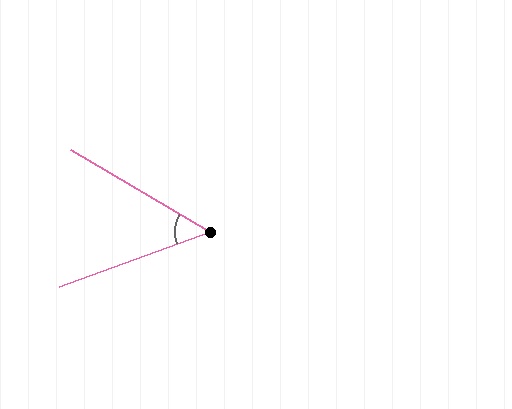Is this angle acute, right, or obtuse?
It is acute.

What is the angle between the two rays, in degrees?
Approximately 51 degrees.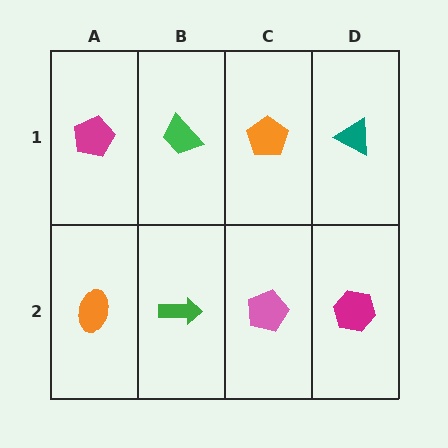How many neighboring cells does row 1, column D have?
2.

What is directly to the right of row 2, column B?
A pink pentagon.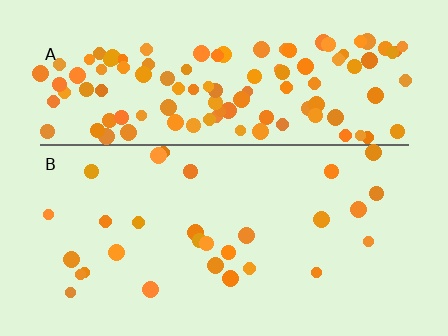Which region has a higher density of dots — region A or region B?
A (the top).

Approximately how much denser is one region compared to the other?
Approximately 4.2× — region A over region B.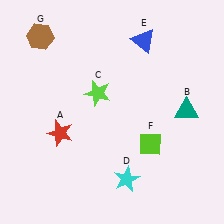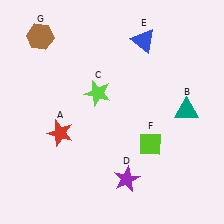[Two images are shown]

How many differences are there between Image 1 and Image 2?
There is 1 difference between the two images.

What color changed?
The star (D) changed from cyan in Image 1 to purple in Image 2.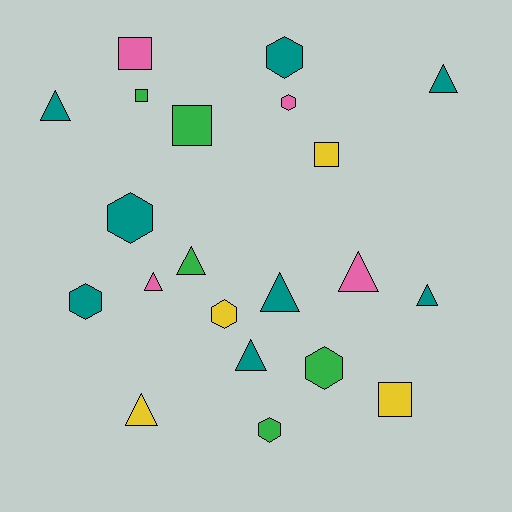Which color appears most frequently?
Teal, with 8 objects.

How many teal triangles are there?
There are 5 teal triangles.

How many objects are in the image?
There are 21 objects.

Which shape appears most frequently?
Triangle, with 9 objects.